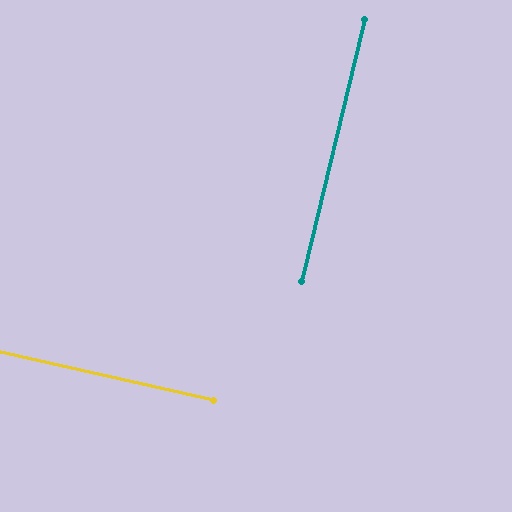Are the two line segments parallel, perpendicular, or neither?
Perpendicular — they meet at approximately 89°.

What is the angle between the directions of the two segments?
Approximately 89 degrees.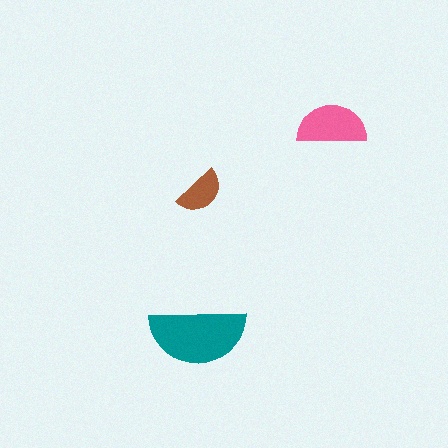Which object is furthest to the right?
The pink semicircle is rightmost.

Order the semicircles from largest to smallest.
the teal one, the pink one, the brown one.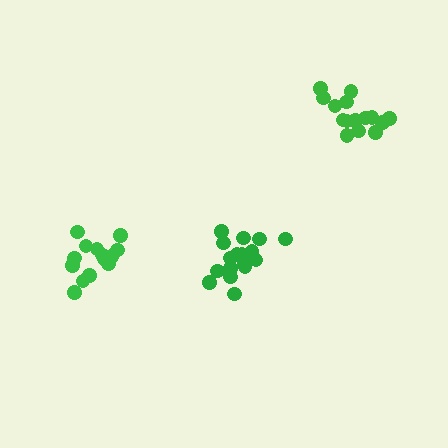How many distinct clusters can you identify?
There are 3 distinct clusters.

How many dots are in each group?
Group 1: 17 dots, Group 2: 14 dots, Group 3: 15 dots (46 total).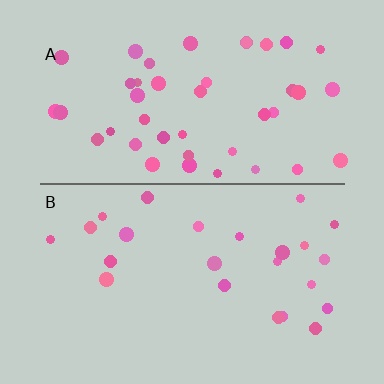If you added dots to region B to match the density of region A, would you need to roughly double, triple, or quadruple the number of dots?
Approximately double.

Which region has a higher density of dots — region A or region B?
A (the top).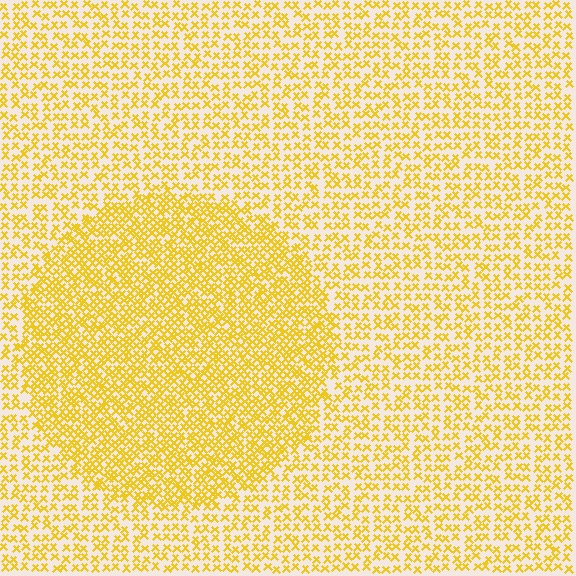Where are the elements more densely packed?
The elements are more densely packed inside the circle boundary.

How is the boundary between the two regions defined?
The boundary is defined by a change in element density (approximately 1.8x ratio). All elements are the same color, size, and shape.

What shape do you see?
I see a circle.